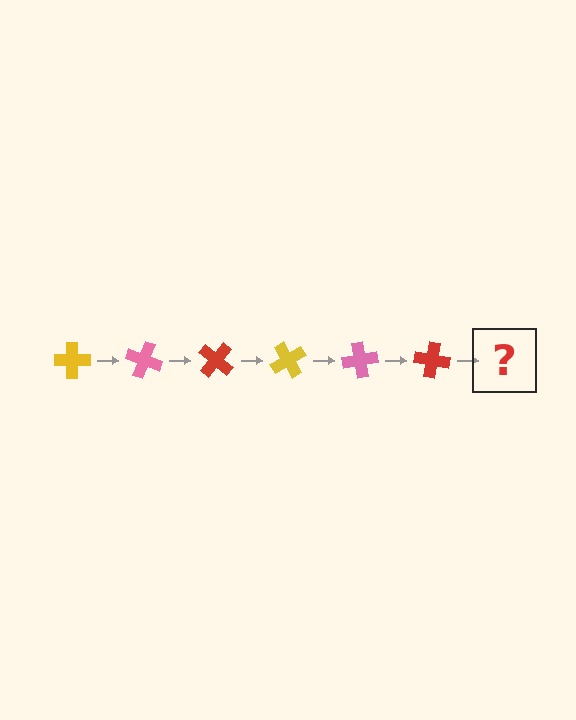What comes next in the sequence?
The next element should be a yellow cross, rotated 120 degrees from the start.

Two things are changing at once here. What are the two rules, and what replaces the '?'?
The two rules are that it rotates 20 degrees each step and the color cycles through yellow, pink, and red. The '?' should be a yellow cross, rotated 120 degrees from the start.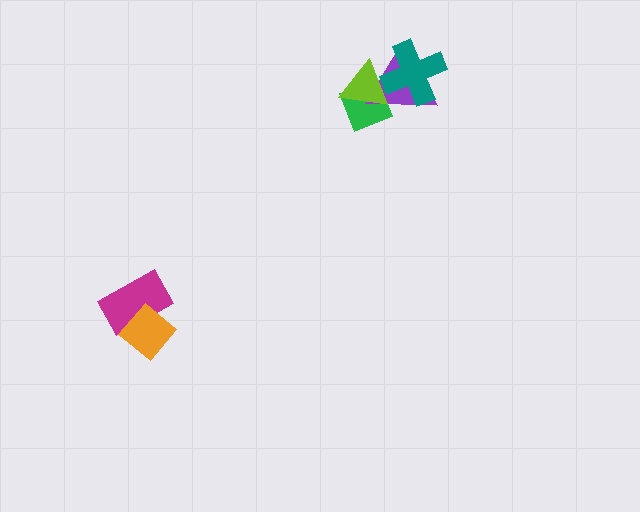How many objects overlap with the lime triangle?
3 objects overlap with the lime triangle.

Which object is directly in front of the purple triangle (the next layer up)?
The lime triangle is directly in front of the purple triangle.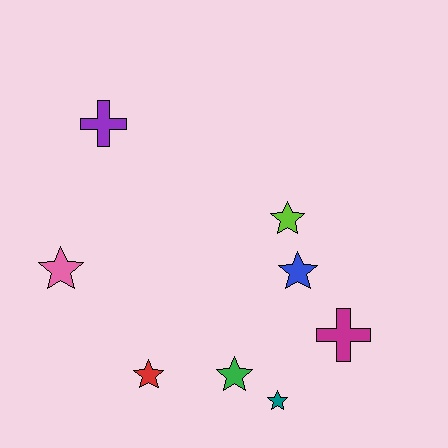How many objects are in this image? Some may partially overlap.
There are 8 objects.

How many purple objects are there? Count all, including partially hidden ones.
There is 1 purple object.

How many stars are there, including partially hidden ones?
There are 6 stars.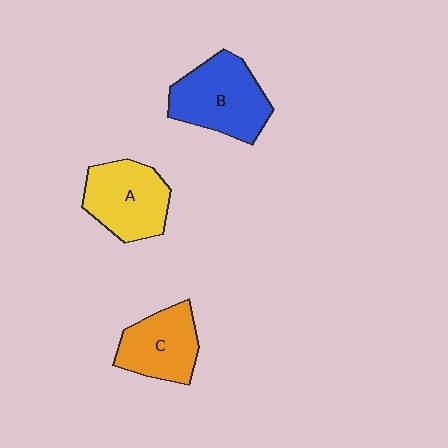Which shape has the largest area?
Shape B (blue).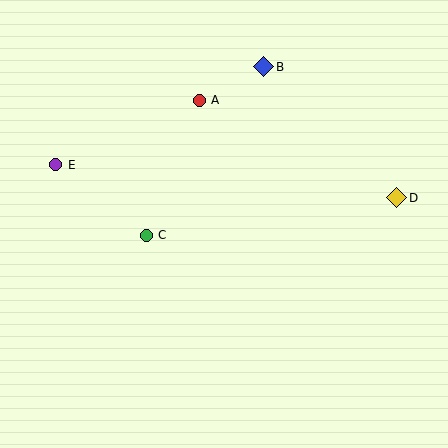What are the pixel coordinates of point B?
Point B is at (264, 67).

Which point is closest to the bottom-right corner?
Point D is closest to the bottom-right corner.